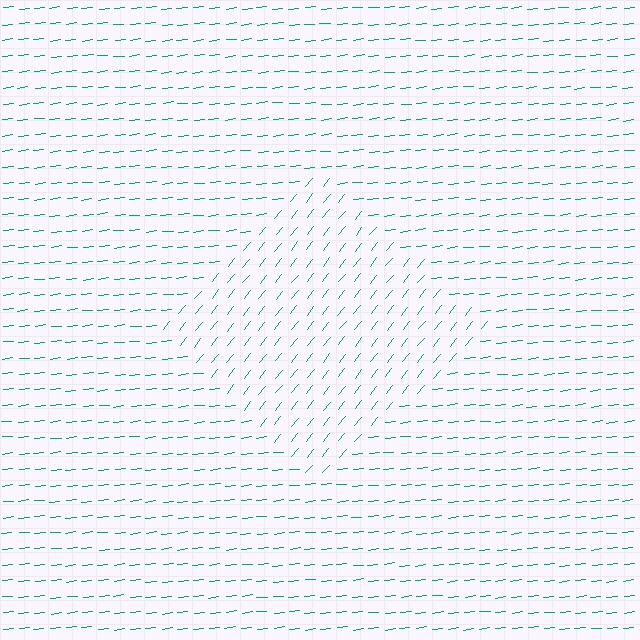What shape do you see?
I see a diamond.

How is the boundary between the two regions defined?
The boundary is defined purely by a change in line orientation (approximately 45 degrees difference). All lines are the same color and thickness.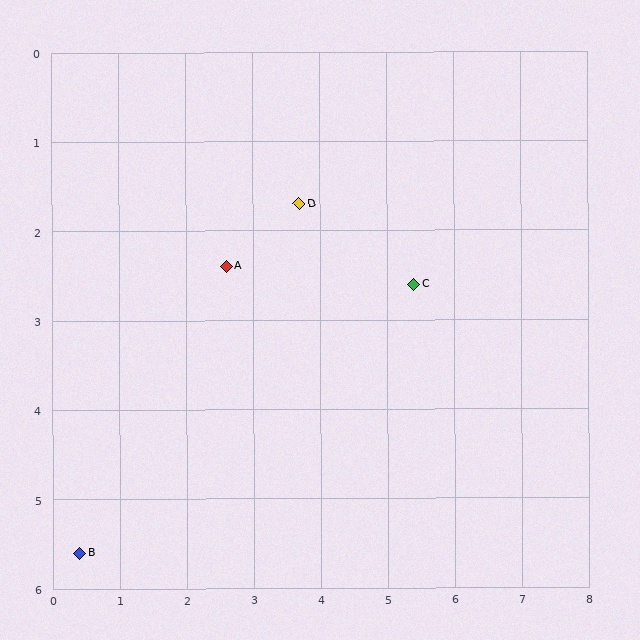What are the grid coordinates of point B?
Point B is at approximately (0.4, 5.6).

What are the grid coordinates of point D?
Point D is at approximately (3.7, 1.7).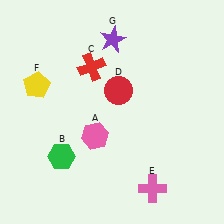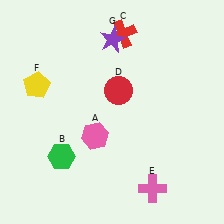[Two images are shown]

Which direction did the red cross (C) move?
The red cross (C) moved up.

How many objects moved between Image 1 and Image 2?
1 object moved between the two images.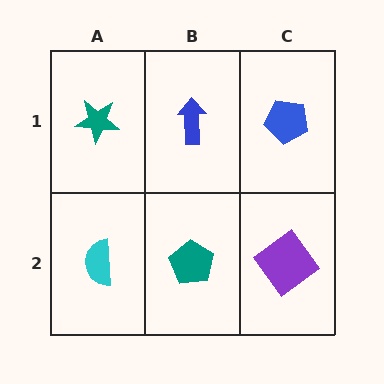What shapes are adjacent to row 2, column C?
A blue pentagon (row 1, column C), a teal pentagon (row 2, column B).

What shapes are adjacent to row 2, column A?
A teal star (row 1, column A), a teal pentagon (row 2, column B).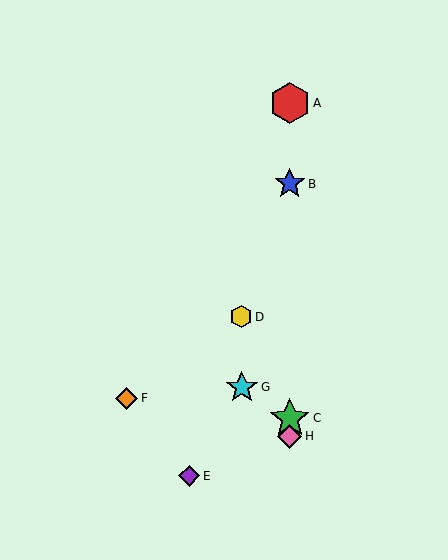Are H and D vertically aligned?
No, H is at x≈290 and D is at x≈241.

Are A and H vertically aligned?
Yes, both are at x≈290.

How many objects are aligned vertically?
4 objects (A, B, C, H) are aligned vertically.